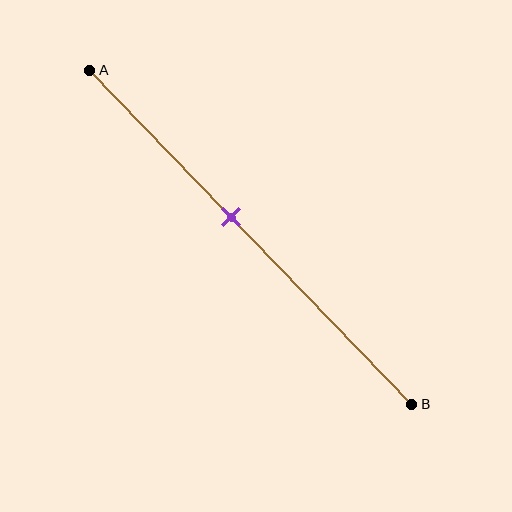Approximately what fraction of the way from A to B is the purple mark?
The purple mark is approximately 45% of the way from A to B.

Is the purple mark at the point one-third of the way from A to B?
No, the mark is at about 45% from A, not at the 33% one-third point.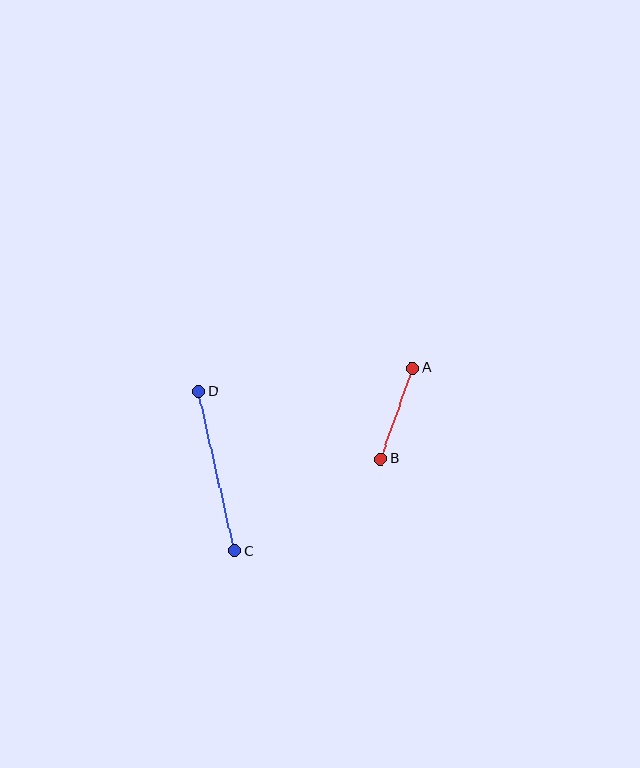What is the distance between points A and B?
The distance is approximately 96 pixels.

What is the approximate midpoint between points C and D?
The midpoint is at approximately (217, 471) pixels.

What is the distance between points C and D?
The distance is approximately 164 pixels.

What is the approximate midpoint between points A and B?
The midpoint is at approximately (396, 414) pixels.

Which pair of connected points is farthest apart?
Points C and D are farthest apart.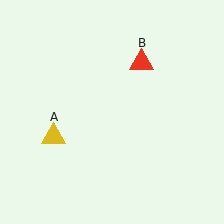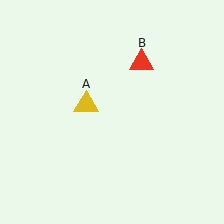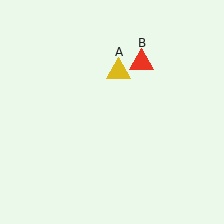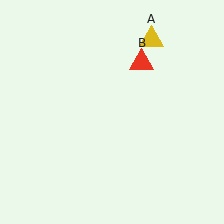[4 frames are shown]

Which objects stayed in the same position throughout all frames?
Red triangle (object B) remained stationary.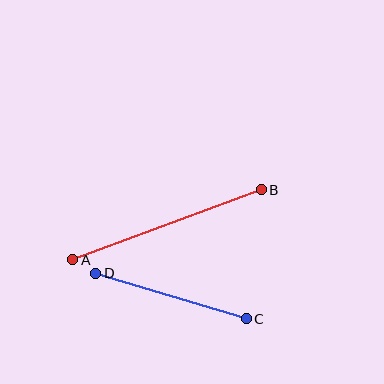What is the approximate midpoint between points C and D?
The midpoint is at approximately (171, 296) pixels.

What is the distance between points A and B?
The distance is approximately 201 pixels.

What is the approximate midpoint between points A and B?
The midpoint is at approximately (167, 225) pixels.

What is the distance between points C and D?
The distance is approximately 157 pixels.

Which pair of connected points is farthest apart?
Points A and B are farthest apart.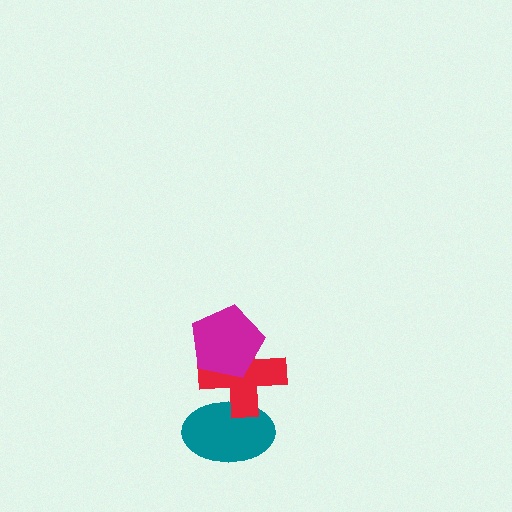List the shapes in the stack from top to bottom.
From top to bottom: the magenta pentagon, the red cross, the teal ellipse.